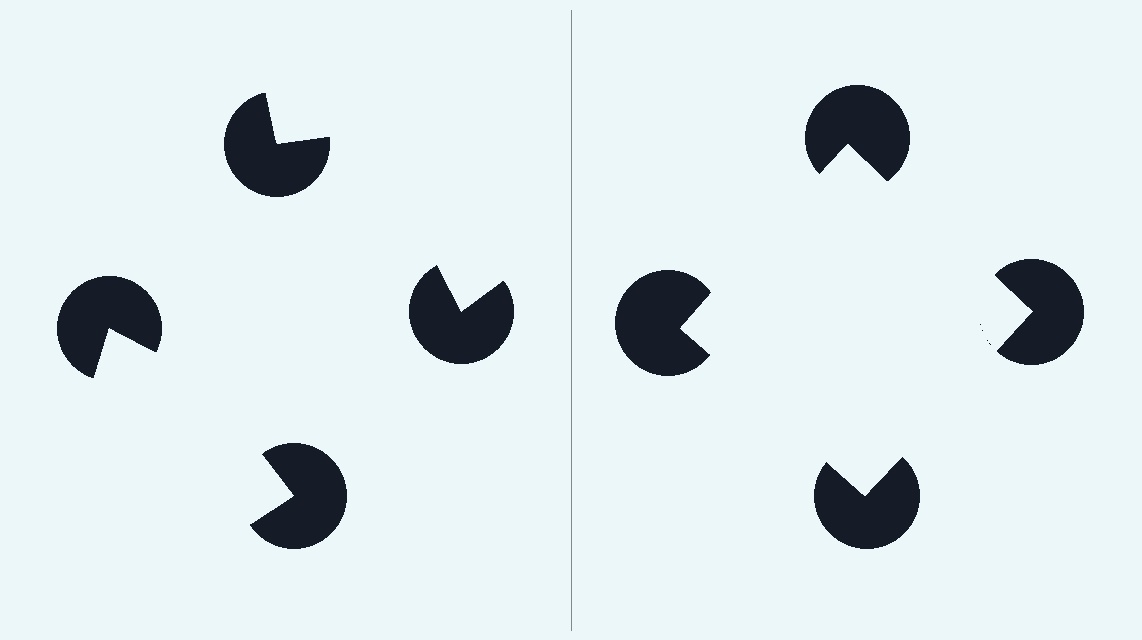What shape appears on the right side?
An illusory square.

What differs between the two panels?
The pac-man discs are positioned identically on both sides; only the wedge orientations differ. On the right they align to a square; on the left they are misaligned.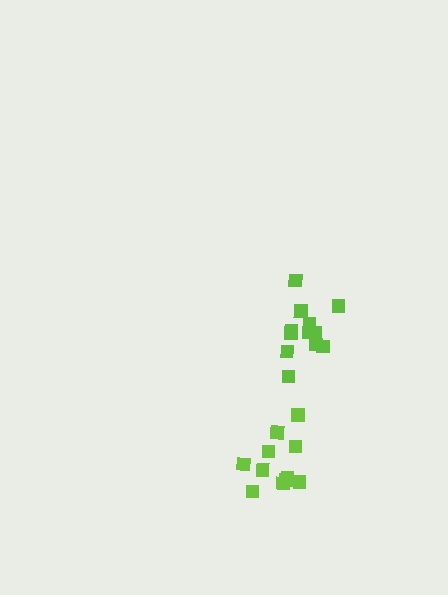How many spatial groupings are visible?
There are 2 spatial groupings.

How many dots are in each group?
Group 1: 12 dots, Group 2: 11 dots (23 total).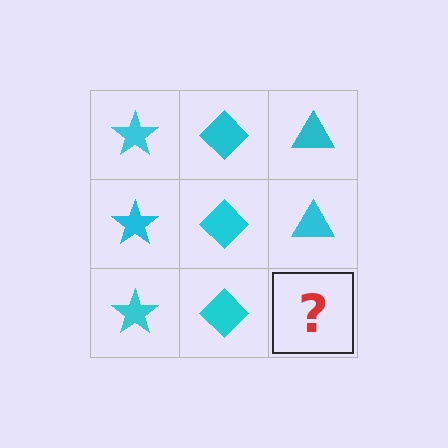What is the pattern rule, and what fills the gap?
The rule is that each column has a consistent shape. The gap should be filled with a cyan triangle.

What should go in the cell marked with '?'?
The missing cell should contain a cyan triangle.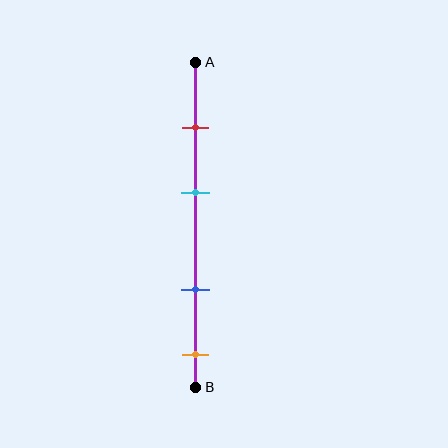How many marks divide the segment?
There are 4 marks dividing the segment.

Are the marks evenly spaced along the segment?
No, the marks are not evenly spaced.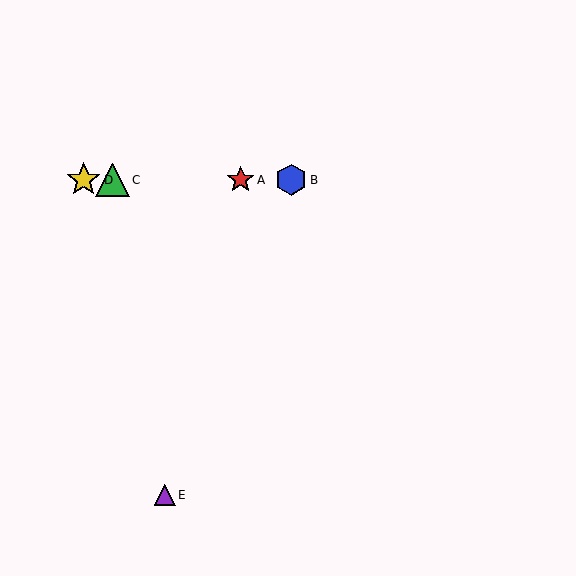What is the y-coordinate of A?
Object A is at y≈180.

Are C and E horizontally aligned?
No, C is at y≈180 and E is at y≈495.